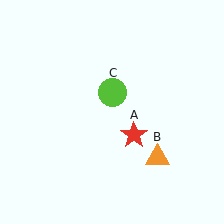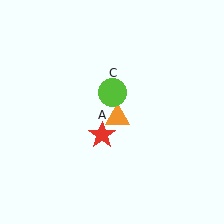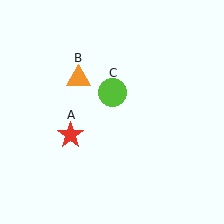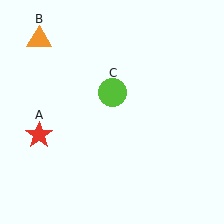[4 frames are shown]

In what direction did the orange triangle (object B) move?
The orange triangle (object B) moved up and to the left.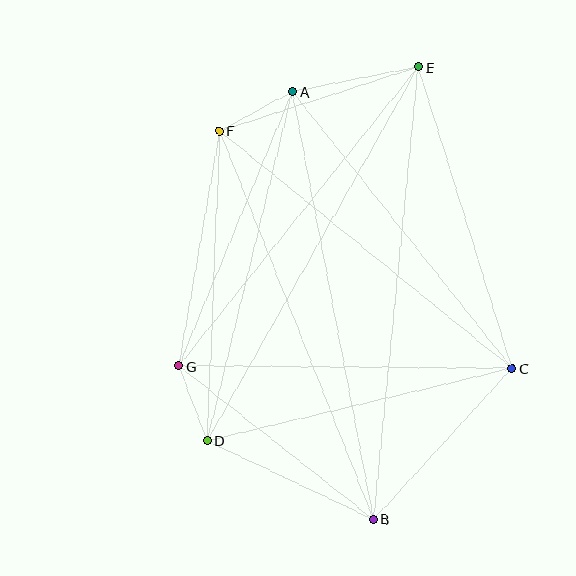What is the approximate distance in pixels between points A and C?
The distance between A and C is approximately 353 pixels.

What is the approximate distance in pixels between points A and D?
The distance between A and D is approximately 359 pixels.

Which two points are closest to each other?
Points D and G are closest to each other.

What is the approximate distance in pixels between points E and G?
The distance between E and G is approximately 383 pixels.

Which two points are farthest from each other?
Points B and E are farthest from each other.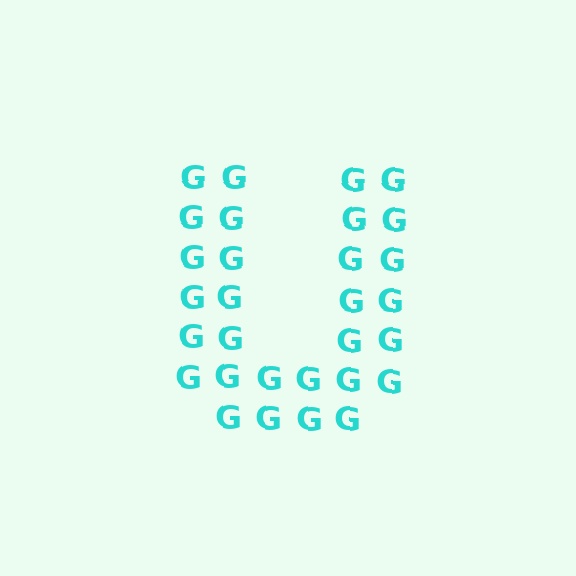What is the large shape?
The large shape is the letter U.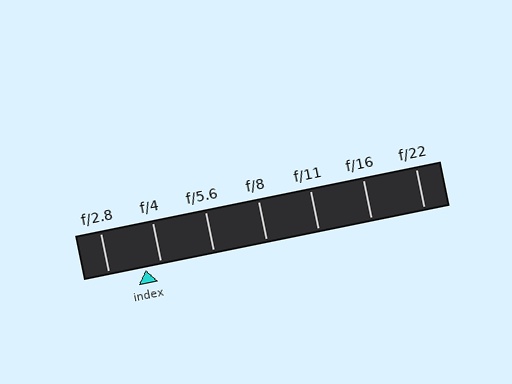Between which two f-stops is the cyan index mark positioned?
The index mark is between f/2.8 and f/4.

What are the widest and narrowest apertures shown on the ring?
The widest aperture shown is f/2.8 and the narrowest is f/22.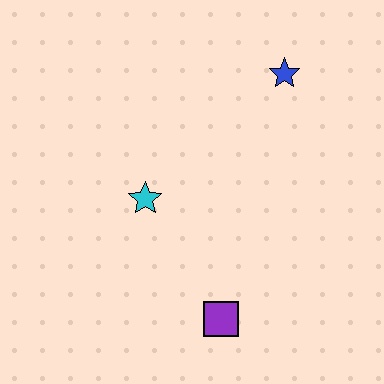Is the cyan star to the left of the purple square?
Yes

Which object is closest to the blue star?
The cyan star is closest to the blue star.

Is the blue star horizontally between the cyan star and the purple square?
No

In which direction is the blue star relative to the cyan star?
The blue star is to the right of the cyan star.